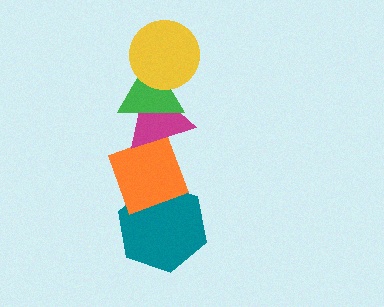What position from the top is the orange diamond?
The orange diamond is 4th from the top.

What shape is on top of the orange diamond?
The magenta triangle is on top of the orange diamond.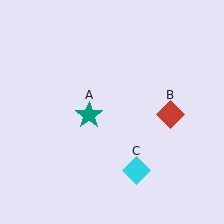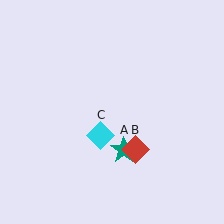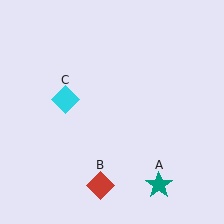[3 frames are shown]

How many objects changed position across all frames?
3 objects changed position: teal star (object A), red diamond (object B), cyan diamond (object C).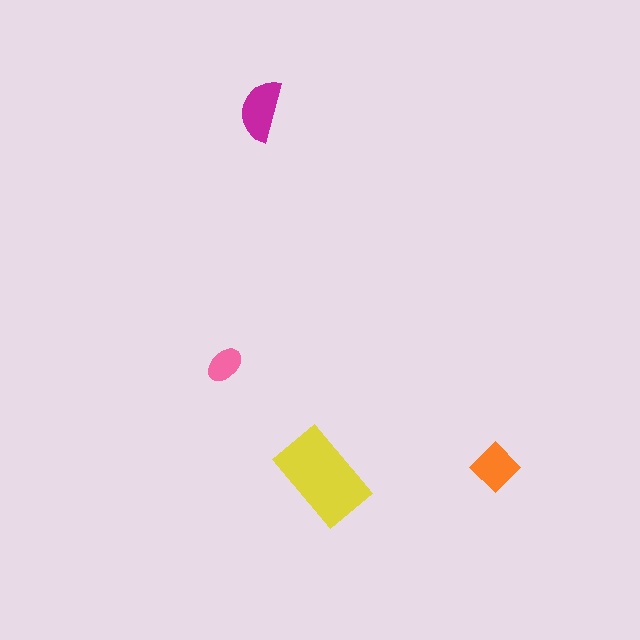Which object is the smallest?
The pink ellipse.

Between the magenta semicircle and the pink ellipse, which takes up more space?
The magenta semicircle.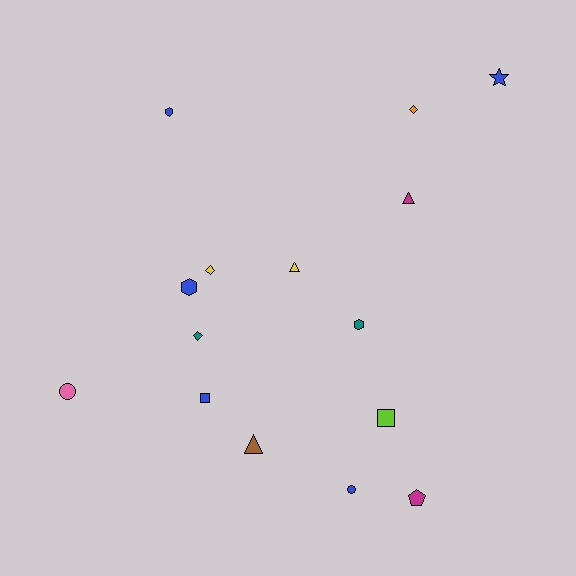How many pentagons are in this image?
There is 1 pentagon.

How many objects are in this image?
There are 15 objects.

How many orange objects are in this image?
There is 1 orange object.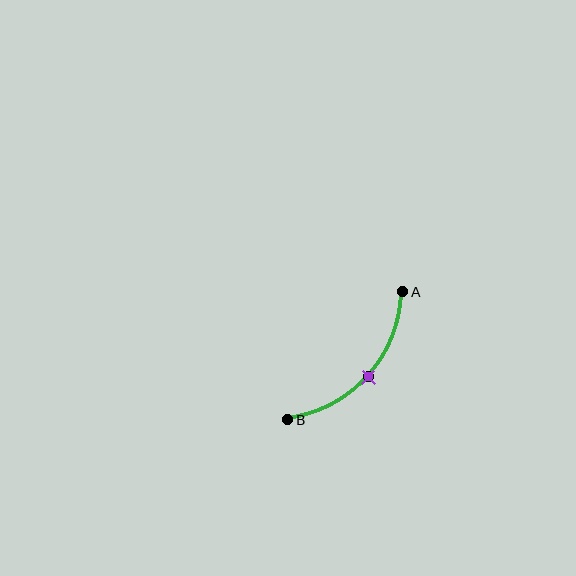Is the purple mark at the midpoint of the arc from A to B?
Yes. The purple mark lies on the arc at equal arc-length from both A and B — it is the arc midpoint.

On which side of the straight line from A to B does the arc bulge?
The arc bulges below and to the right of the straight line connecting A and B.